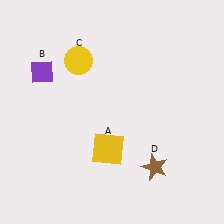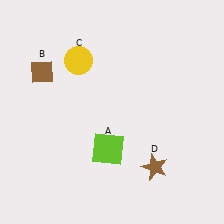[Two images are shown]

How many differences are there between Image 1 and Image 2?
There are 2 differences between the two images.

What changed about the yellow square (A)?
In Image 1, A is yellow. In Image 2, it changed to lime.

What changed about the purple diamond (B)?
In Image 1, B is purple. In Image 2, it changed to brown.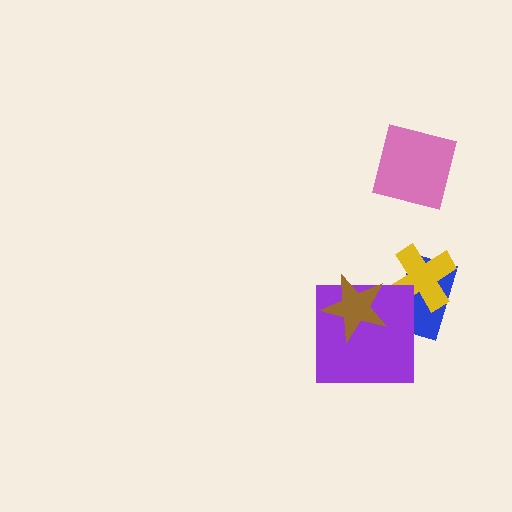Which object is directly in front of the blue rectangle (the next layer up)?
The yellow cross is directly in front of the blue rectangle.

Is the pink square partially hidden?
No, no other shape covers it.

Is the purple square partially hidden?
Yes, it is partially covered by another shape.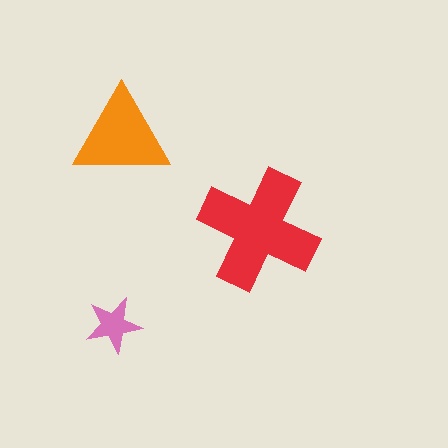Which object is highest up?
The orange triangle is topmost.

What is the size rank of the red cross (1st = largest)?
1st.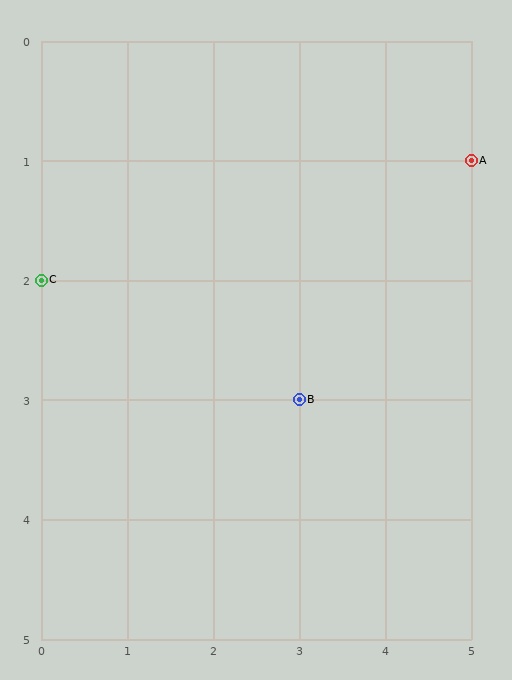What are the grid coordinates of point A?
Point A is at grid coordinates (5, 1).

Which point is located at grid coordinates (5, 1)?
Point A is at (5, 1).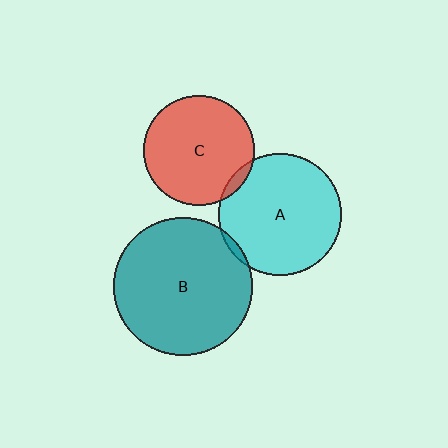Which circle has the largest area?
Circle B (teal).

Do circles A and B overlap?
Yes.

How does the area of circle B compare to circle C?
Approximately 1.6 times.